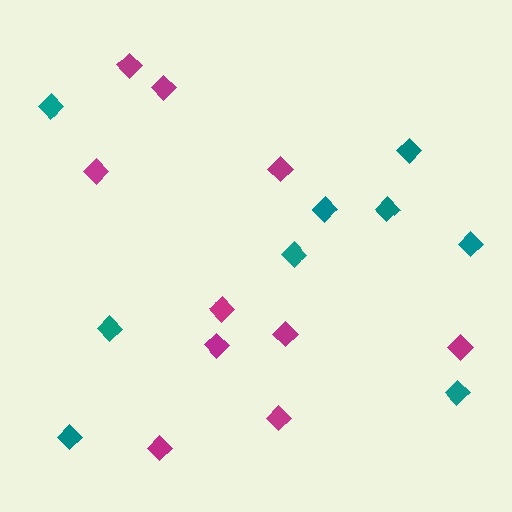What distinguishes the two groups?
There are 2 groups: one group of teal diamonds (9) and one group of magenta diamonds (10).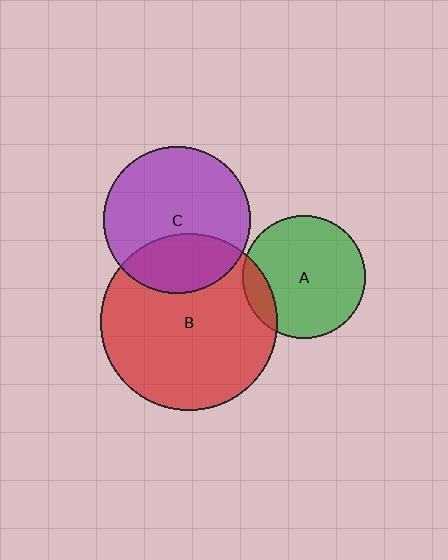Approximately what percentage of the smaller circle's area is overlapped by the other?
Approximately 30%.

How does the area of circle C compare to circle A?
Approximately 1.4 times.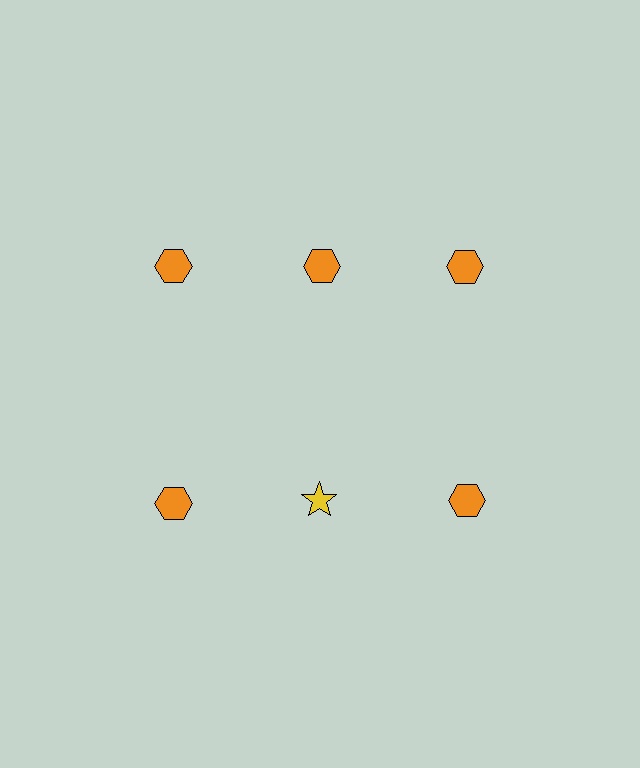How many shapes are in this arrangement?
There are 6 shapes arranged in a grid pattern.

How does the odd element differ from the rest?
It differs in both color (yellow instead of orange) and shape (star instead of hexagon).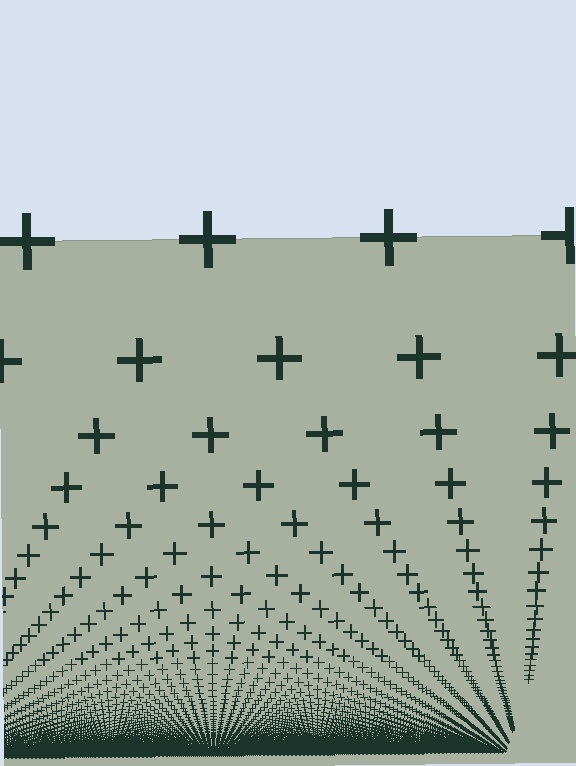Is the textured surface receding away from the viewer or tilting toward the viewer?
The surface appears to tilt toward the viewer. Texture elements get larger and sparser toward the top.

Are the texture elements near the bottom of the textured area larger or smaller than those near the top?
Smaller. The gradient is inverted — elements near the bottom are smaller and denser.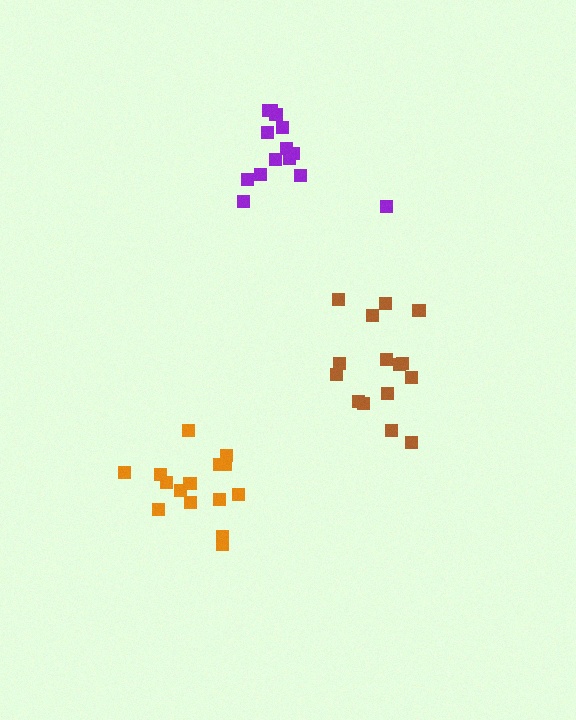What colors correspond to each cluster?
The clusters are colored: brown, orange, purple.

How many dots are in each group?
Group 1: 15 dots, Group 2: 15 dots, Group 3: 14 dots (44 total).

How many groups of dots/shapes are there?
There are 3 groups.